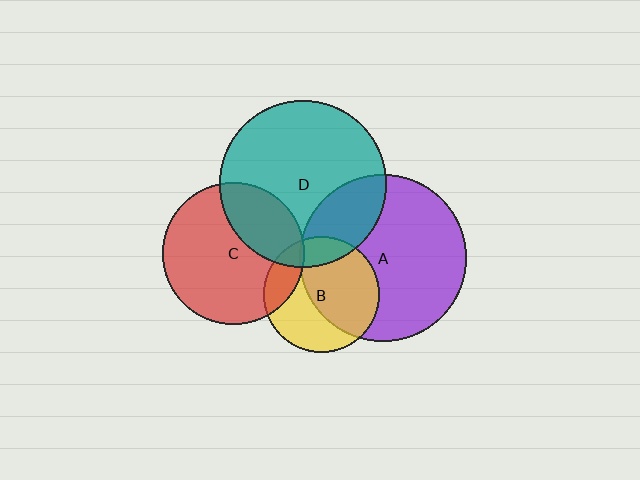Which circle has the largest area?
Circle A (purple).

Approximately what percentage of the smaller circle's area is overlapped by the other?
Approximately 15%.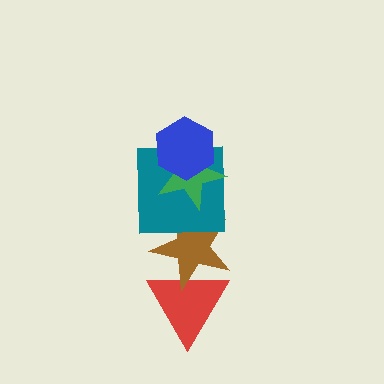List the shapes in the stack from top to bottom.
From top to bottom: the blue hexagon, the green star, the teal square, the brown star, the red triangle.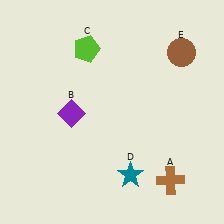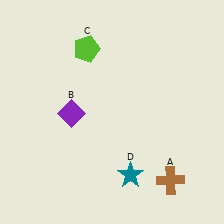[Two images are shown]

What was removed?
The brown circle (E) was removed in Image 2.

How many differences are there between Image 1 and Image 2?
There is 1 difference between the two images.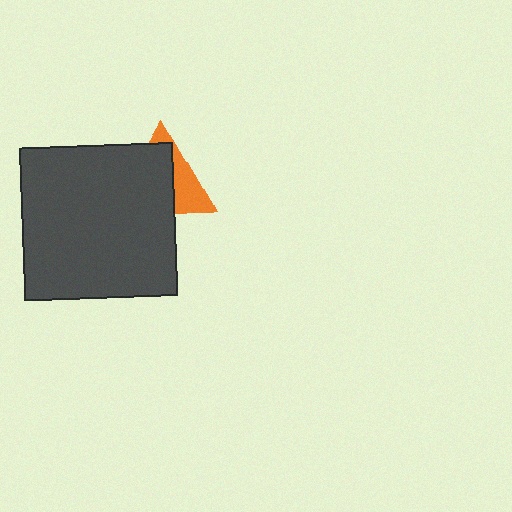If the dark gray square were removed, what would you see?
You would see the complete orange triangle.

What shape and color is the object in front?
The object in front is a dark gray square.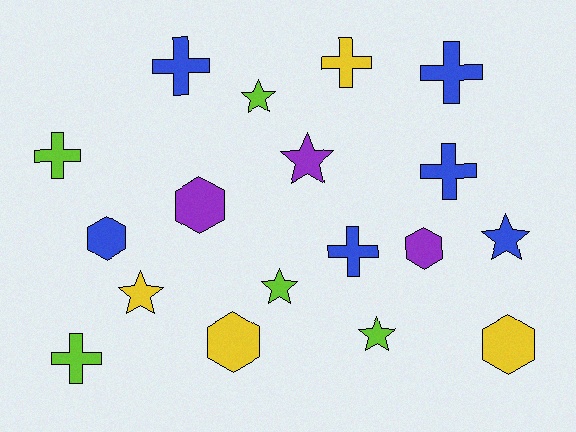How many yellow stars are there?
There is 1 yellow star.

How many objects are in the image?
There are 18 objects.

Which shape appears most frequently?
Cross, with 7 objects.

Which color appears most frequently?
Blue, with 6 objects.